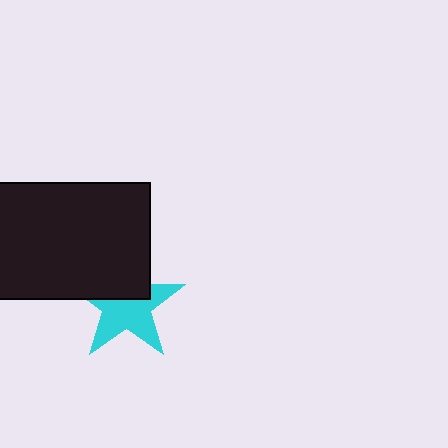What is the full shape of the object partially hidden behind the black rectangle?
The partially hidden object is a cyan star.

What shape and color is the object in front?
The object in front is a black rectangle.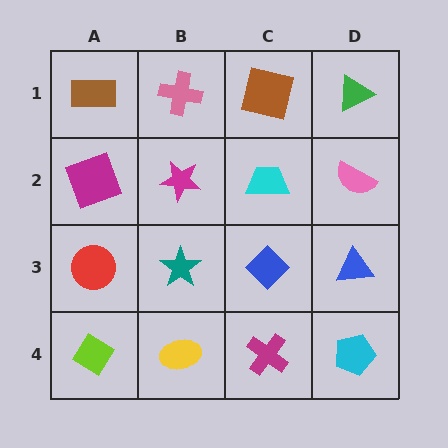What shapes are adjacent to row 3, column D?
A pink semicircle (row 2, column D), a cyan pentagon (row 4, column D), a blue diamond (row 3, column C).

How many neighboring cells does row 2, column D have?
3.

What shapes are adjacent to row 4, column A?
A red circle (row 3, column A), a yellow ellipse (row 4, column B).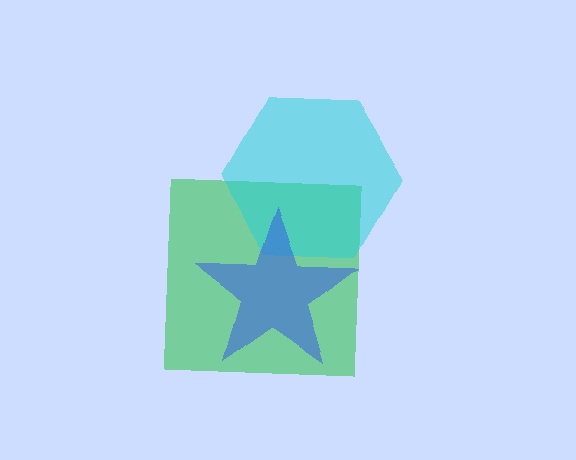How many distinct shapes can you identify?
There are 3 distinct shapes: a green square, a cyan hexagon, a blue star.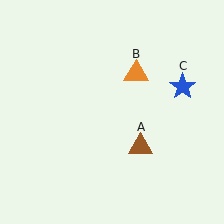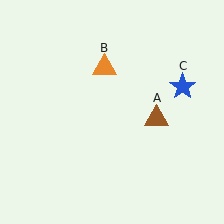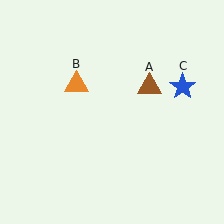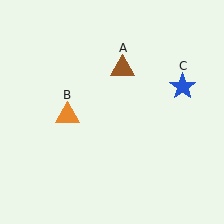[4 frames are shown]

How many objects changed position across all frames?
2 objects changed position: brown triangle (object A), orange triangle (object B).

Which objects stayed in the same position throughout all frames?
Blue star (object C) remained stationary.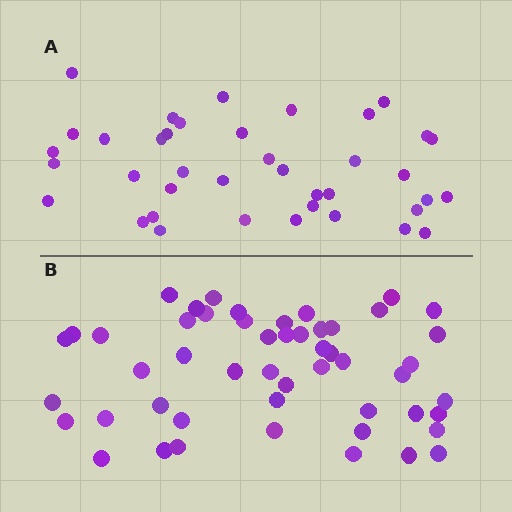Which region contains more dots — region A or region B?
Region B (the bottom region) has more dots.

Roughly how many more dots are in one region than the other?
Region B has roughly 12 or so more dots than region A.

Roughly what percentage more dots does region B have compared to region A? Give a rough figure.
About 30% more.